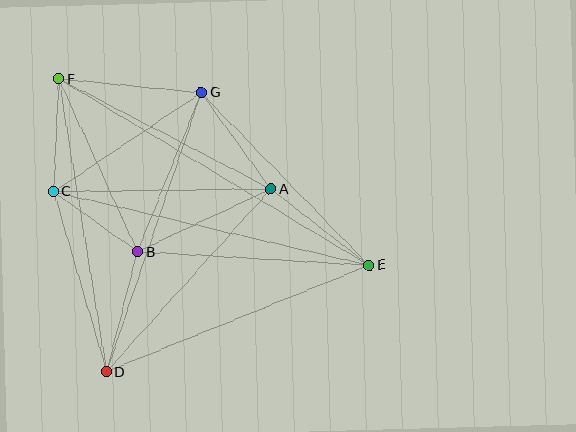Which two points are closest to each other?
Points B and C are closest to each other.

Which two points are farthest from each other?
Points E and F are farthest from each other.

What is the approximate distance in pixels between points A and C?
The distance between A and C is approximately 218 pixels.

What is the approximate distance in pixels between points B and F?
The distance between B and F is approximately 190 pixels.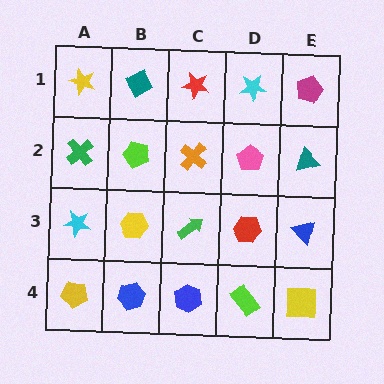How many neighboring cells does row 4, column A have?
2.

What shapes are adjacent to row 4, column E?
A blue triangle (row 3, column E), a lime rectangle (row 4, column D).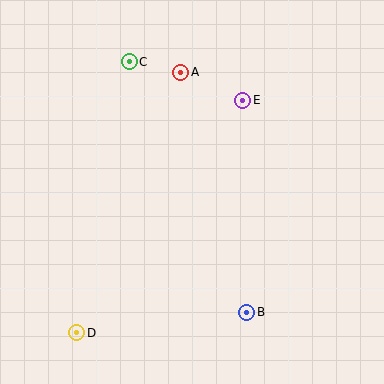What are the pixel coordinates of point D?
Point D is at (77, 333).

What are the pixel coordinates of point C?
Point C is at (129, 62).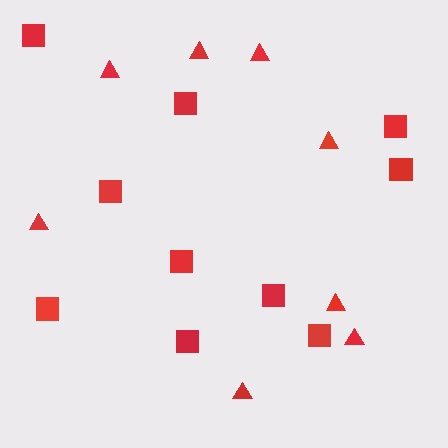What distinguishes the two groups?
There are 2 groups: one group of triangles (8) and one group of squares (10).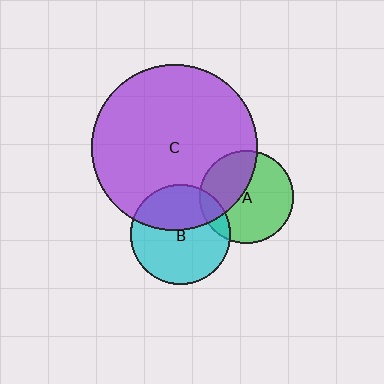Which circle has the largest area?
Circle C (purple).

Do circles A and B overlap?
Yes.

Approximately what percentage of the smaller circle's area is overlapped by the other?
Approximately 15%.